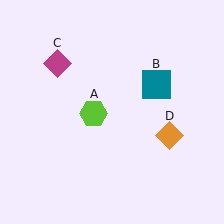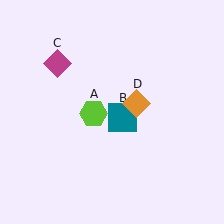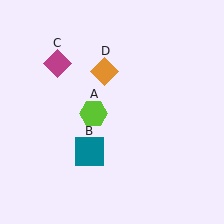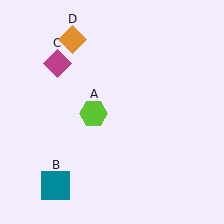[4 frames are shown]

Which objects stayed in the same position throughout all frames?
Lime hexagon (object A) and magenta diamond (object C) remained stationary.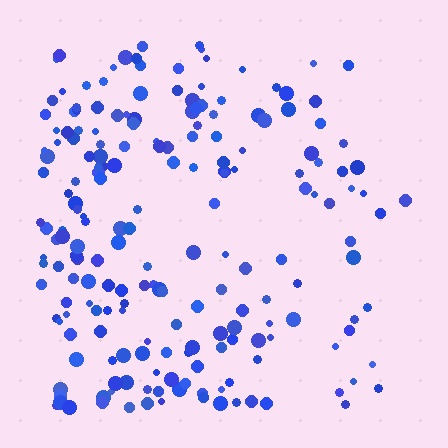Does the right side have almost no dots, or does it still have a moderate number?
Still a moderate number, just noticeably fewer than the left.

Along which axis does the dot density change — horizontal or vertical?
Horizontal.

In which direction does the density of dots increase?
From right to left, with the left side densest.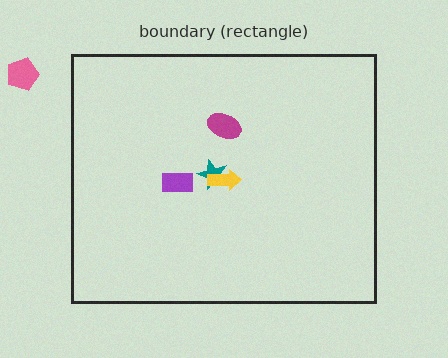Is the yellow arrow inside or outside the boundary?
Inside.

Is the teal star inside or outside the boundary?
Inside.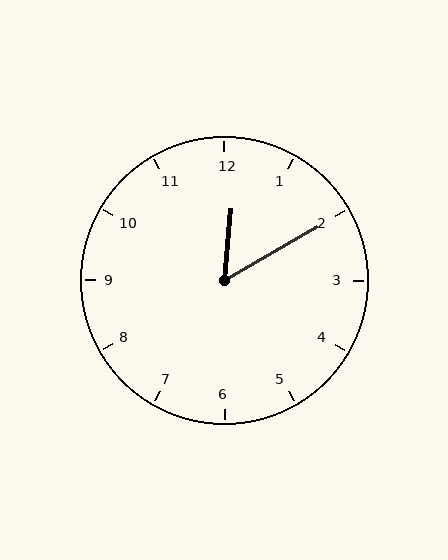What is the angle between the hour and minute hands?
Approximately 55 degrees.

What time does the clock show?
12:10.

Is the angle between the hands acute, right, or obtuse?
It is acute.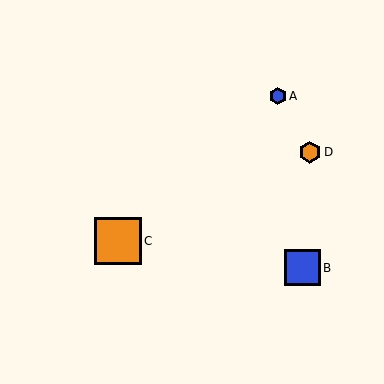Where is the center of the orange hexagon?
The center of the orange hexagon is at (310, 152).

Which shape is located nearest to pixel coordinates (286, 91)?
The blue hexagon (labeled A) at (278, 96) is nearest to that location.